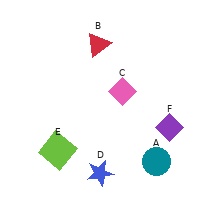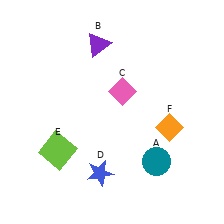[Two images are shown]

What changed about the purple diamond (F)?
In Image 1, F is purple. In Image 2, it changed to orange.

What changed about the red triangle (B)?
In Image 1, B is red. In Image 2, it changed to purple.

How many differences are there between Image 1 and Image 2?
There are 2 differences between the two images.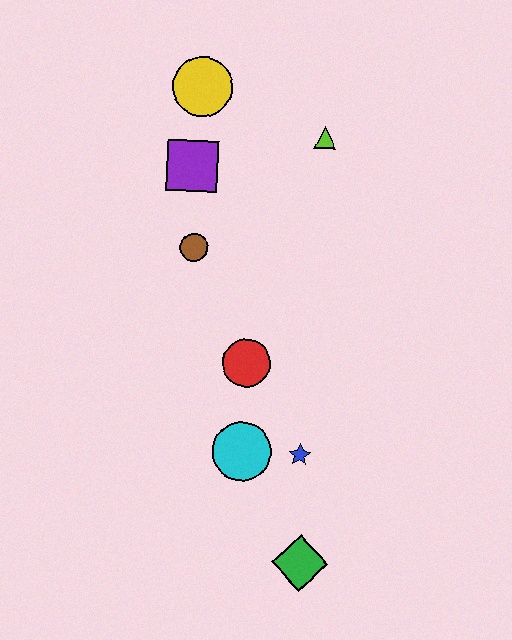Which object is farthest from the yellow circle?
The green diamond is farthest from the yellow circle.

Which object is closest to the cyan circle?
The blue star is closest to the cyan circle.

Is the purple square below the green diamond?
No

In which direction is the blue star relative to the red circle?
The blue star is below the red circle.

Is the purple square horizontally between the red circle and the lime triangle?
No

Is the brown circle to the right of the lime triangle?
No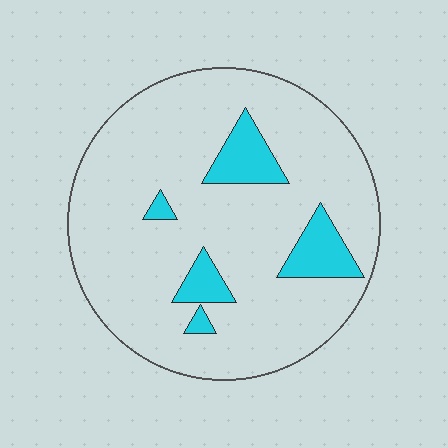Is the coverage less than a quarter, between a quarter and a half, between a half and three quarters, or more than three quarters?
Less than a quarter.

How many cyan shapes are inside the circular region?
5.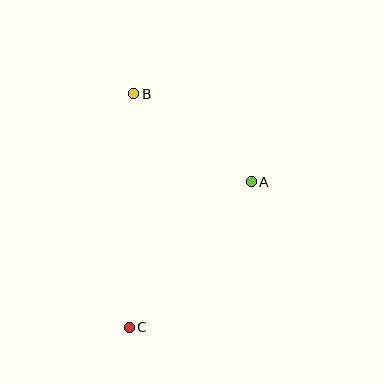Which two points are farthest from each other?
Points B and C are farthest from each other.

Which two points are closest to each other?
Points A and B are closest to each other.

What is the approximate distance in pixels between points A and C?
The distance between A and C is approximately 190 pixels.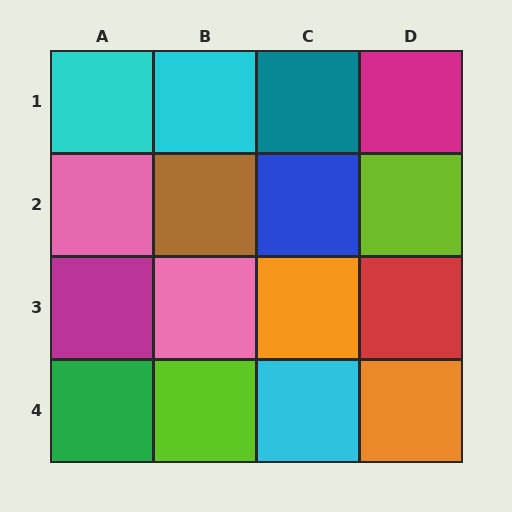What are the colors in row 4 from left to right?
Green, lime, cyan, orange.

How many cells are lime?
2 cells are lime.